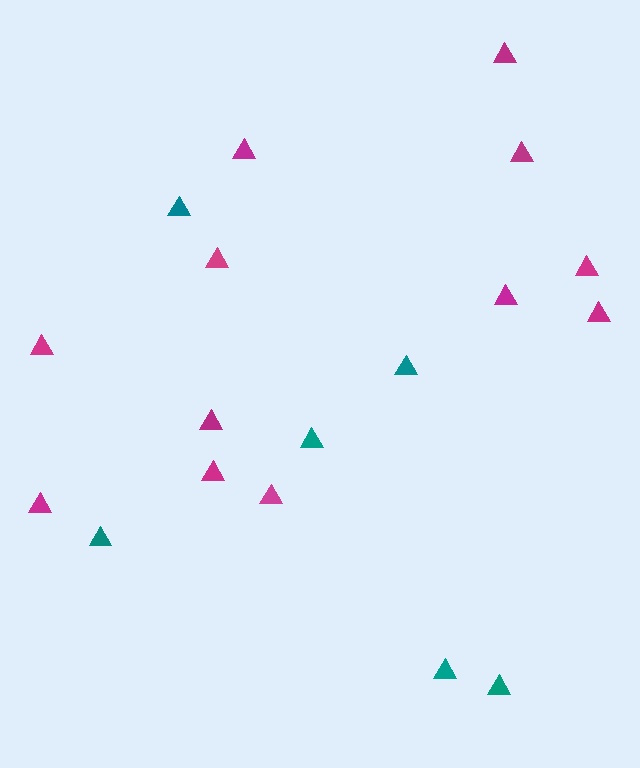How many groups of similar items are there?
There are 2 groups: one group of magenta triangles (12) and one group of teal triangles (6).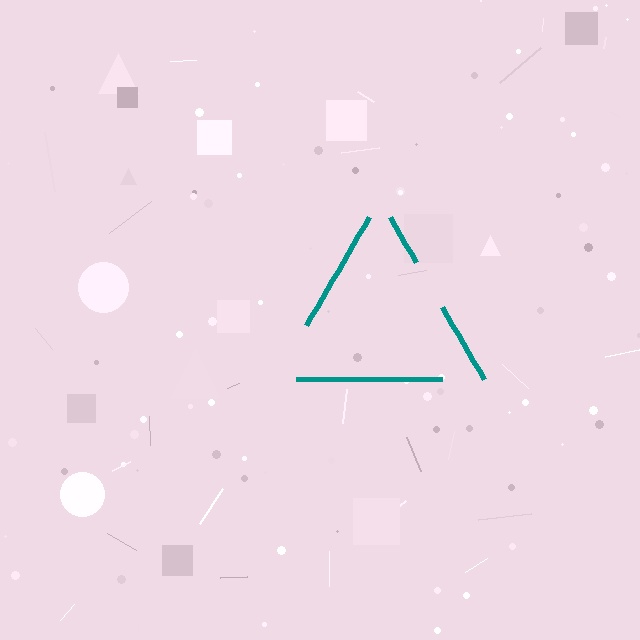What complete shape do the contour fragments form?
The contour fragments form a triangle.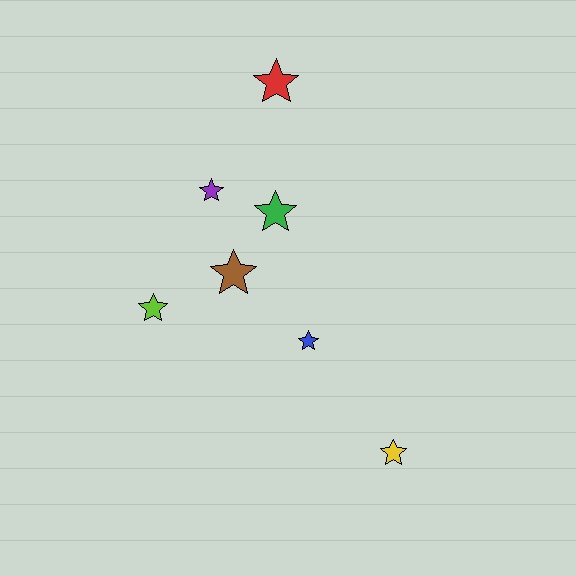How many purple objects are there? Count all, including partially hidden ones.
There is 1 purple object.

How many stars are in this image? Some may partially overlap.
There are 7 stars.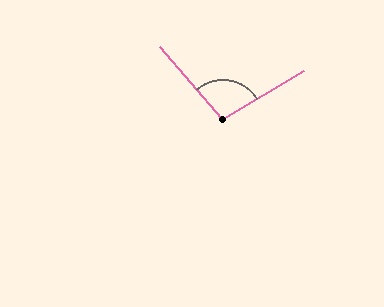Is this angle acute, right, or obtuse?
It is obtuse.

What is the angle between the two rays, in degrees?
Approximately 99 degrees.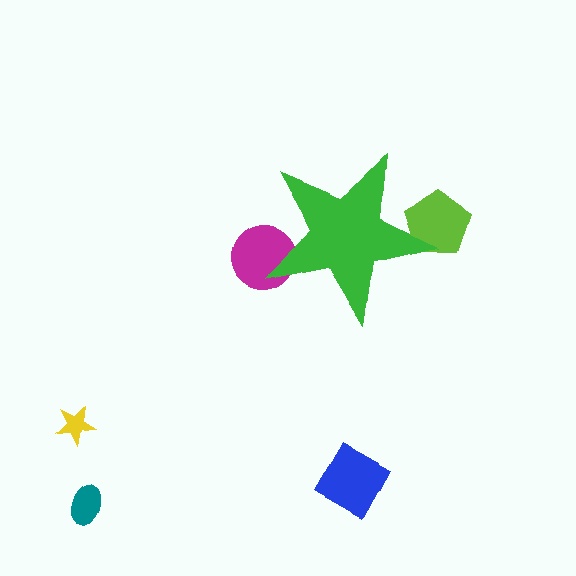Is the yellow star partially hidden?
No, the yellow star is fully visible.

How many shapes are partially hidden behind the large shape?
2 shapes are partially hidden.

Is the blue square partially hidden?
No, the blue square is fully visible.